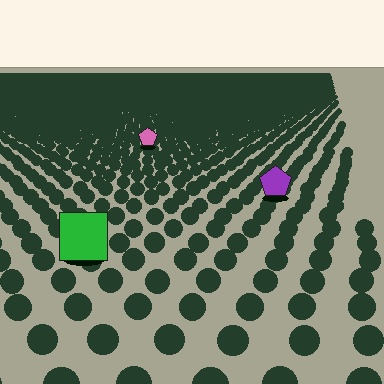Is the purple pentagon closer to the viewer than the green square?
No. The green square is closer — you can tell from the texture gradient: the ground texture is coarser near it.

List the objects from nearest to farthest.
From nearest to farthest: the green square, the purple pentagon, the pink pentagon.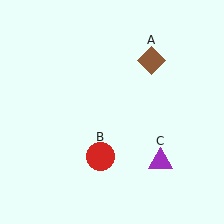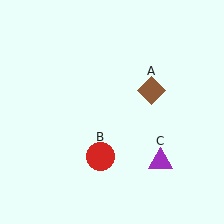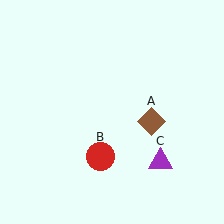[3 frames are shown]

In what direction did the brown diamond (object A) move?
The brown diamond (object A) moved down.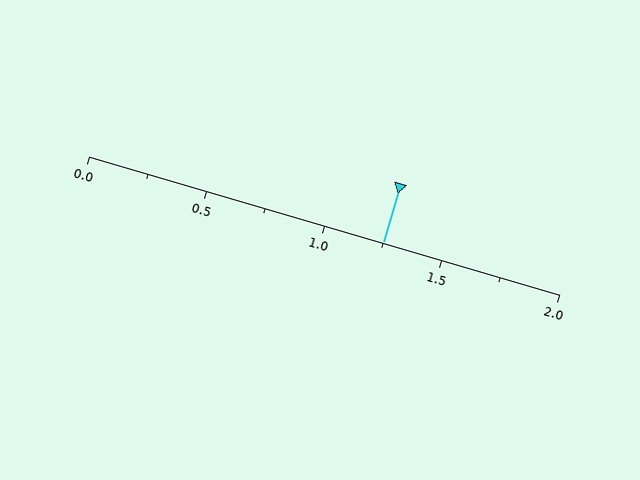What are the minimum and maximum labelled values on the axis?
The axis runs from 0.0 to 2.0.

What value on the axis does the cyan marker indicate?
The marker indicates approximately 1.25.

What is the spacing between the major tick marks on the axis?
The major ticks are spaced 0.5 apart.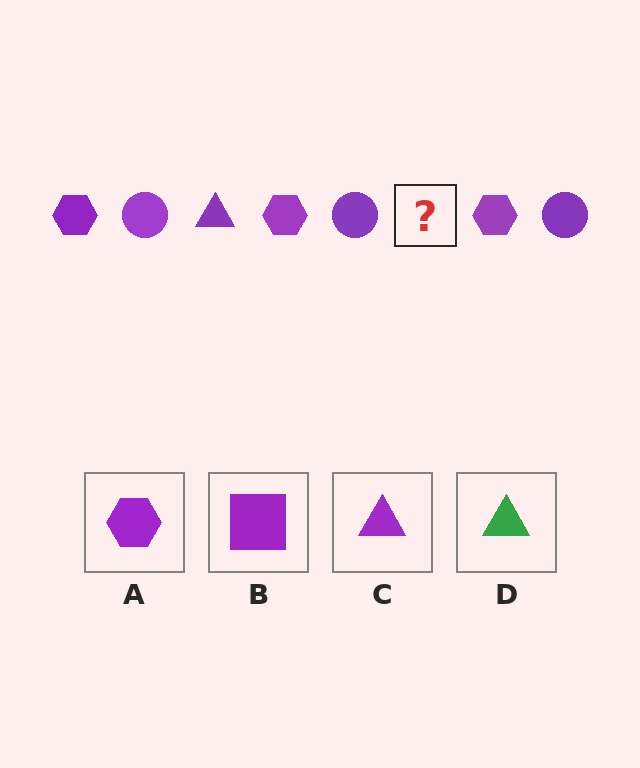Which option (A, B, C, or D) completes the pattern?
C.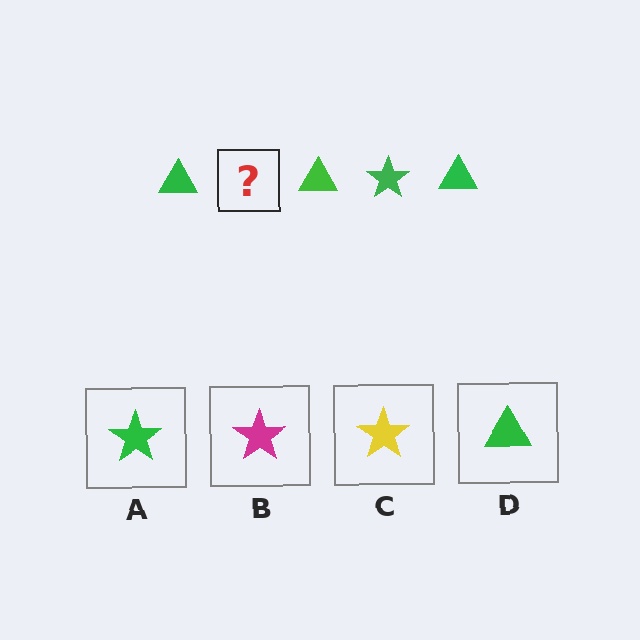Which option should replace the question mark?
Option A.